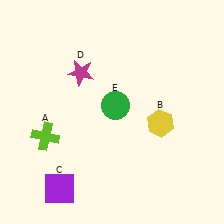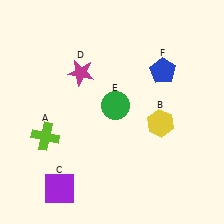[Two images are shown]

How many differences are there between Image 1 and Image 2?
There is 1 difference between the two images.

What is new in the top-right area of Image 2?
A blue pentagon (F) was added in the top-right area of Image 2.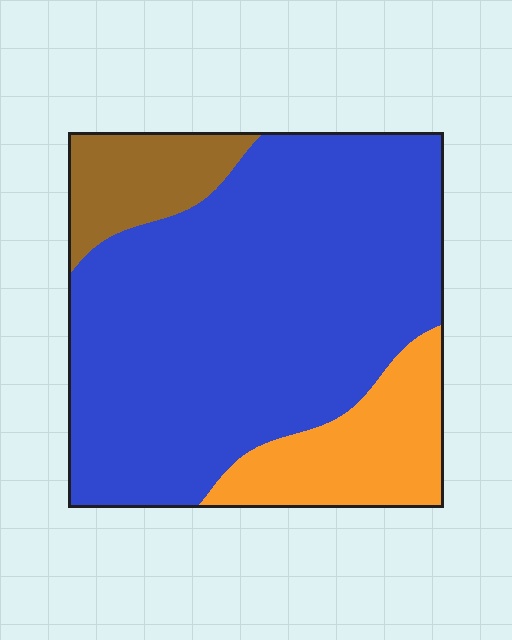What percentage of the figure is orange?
Orange takes up less than a quarter of the figure.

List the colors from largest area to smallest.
From largest to smallest: blue, orange, brown.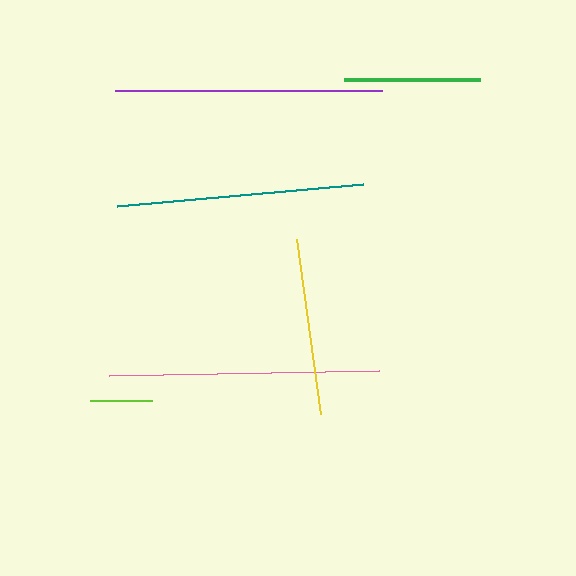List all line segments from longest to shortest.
From longest to shortest: pink, purple, teal, yellow, green, lime.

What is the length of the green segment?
The green segment is approximately 136 pixels long.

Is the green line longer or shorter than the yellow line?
The yellow line is longer than the green line.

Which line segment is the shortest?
The lime line is the shortest at approximately 62 pixels.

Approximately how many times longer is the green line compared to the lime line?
The green line is approximately 2.2 times the length of the lime line.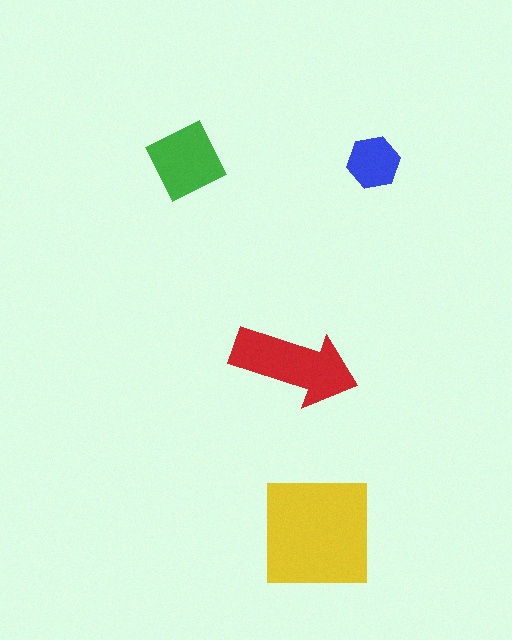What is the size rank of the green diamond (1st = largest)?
3rd.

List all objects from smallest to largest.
The blue hexagon, the green diamond, the red arrow, the yellow square.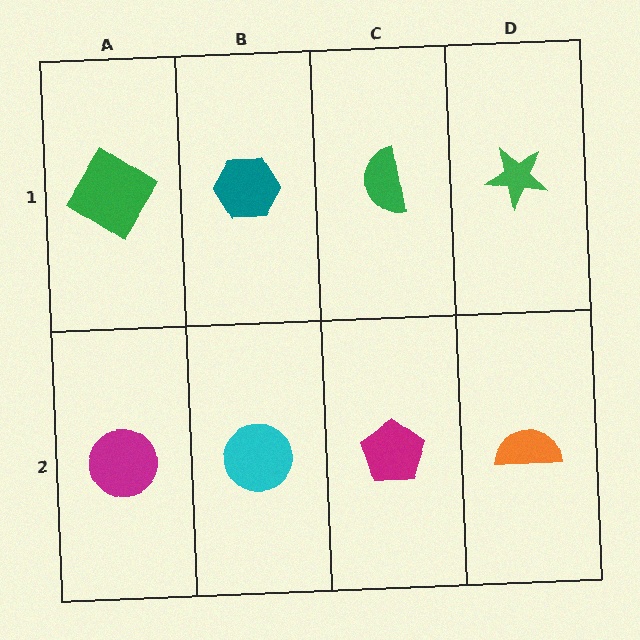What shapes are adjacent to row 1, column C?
A magenta pentagon (row 2, column C), a teal hexagon (row 1, column B), a green star (row 1, column D).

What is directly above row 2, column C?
A green semicircle.